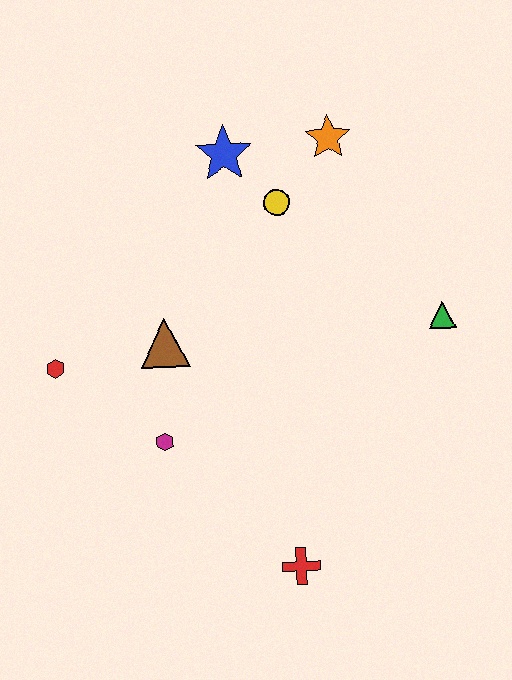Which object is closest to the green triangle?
The yellow circle is closest to the green triangle.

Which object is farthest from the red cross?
The orange star is farthest from the red cross.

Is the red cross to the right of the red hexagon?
Yes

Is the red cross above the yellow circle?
No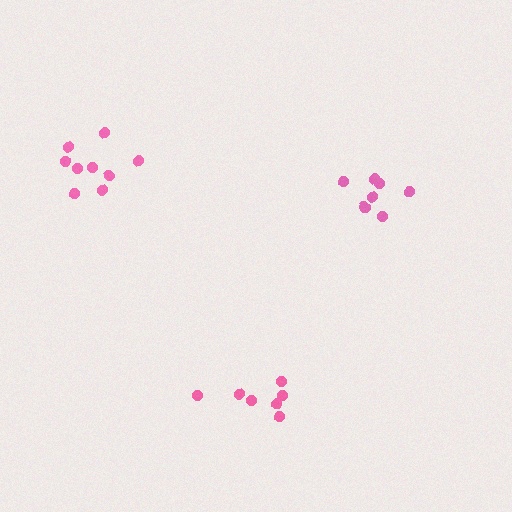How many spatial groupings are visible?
There are 3 spatial groupings.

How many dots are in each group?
Group 1: 8 dots, Group 2: 7 dots, Group 3: 9 dots (24 total).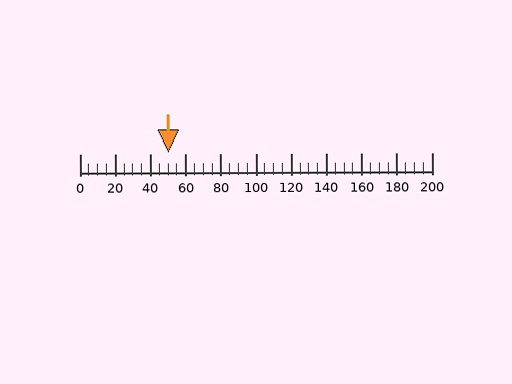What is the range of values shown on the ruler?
The ruler shows values from 0 to 200.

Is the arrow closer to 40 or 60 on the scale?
The arrow is closer to 60.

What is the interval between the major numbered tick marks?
The major tick marks are spaced 20 units apart.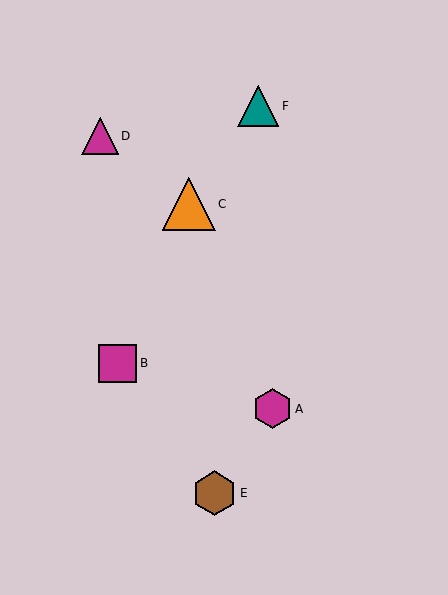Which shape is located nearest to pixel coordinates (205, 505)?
The brown hexagon (labeled E) at (215, 493) is nearest to that location.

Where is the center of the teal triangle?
The center of the teal triangle is at (258, 106).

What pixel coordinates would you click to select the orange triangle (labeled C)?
Click at (189, 204) to select the orange triangle C.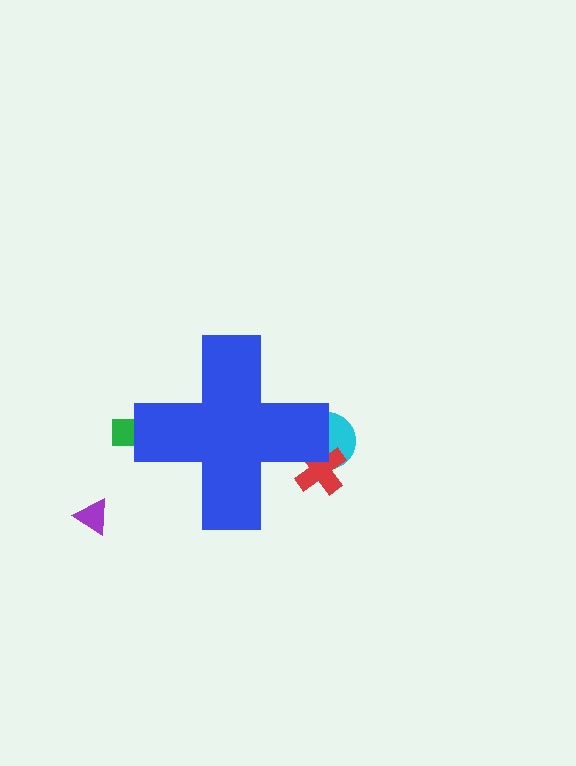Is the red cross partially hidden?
Yes, the red cross is partially hidden behind the blue cross.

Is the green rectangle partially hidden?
Yes, the green rectangle is partially hidden behind the blue cross.